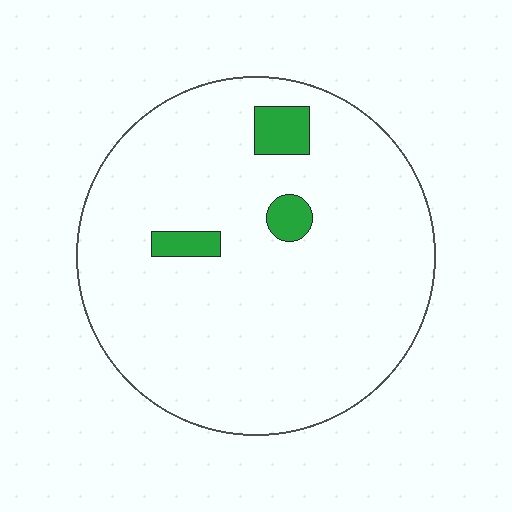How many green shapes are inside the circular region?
3.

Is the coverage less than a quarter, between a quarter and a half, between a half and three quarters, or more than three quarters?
Less than a quarter.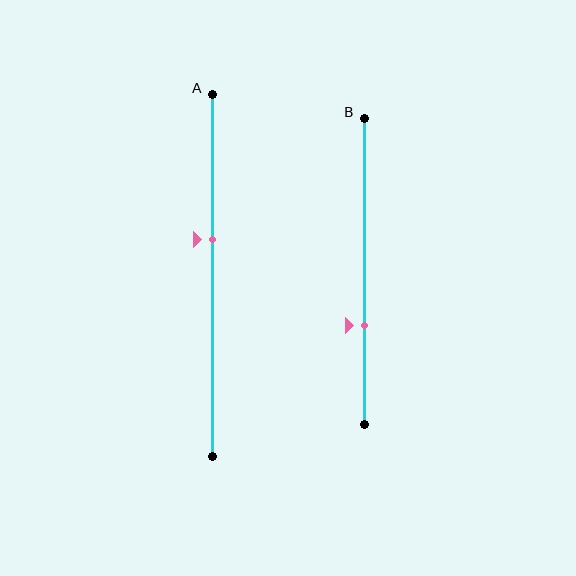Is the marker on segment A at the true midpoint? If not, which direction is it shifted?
No, the marker on segment A is shifted upward by about 10% of the segment length.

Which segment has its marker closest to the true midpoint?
Segment A has its marker closest to the true midpoint.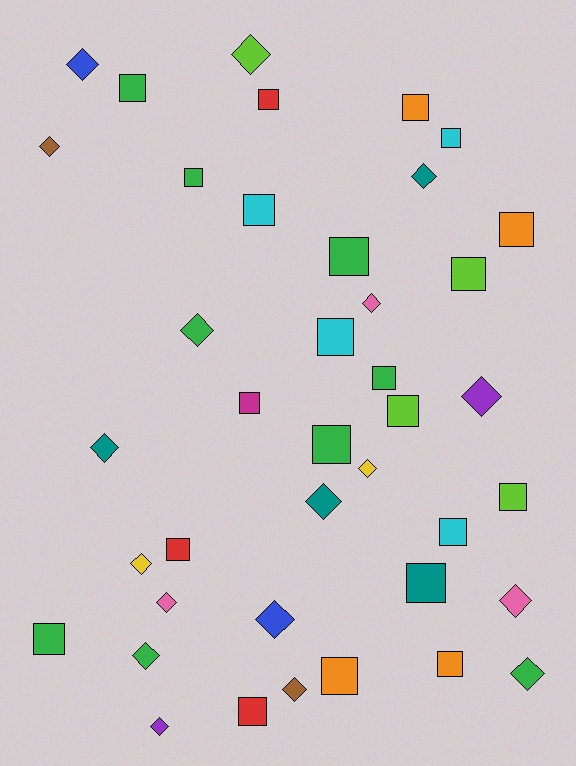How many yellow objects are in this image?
There are 2 yellow objects.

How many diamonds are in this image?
There are 18 diamonds.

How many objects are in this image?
There are 40 objects.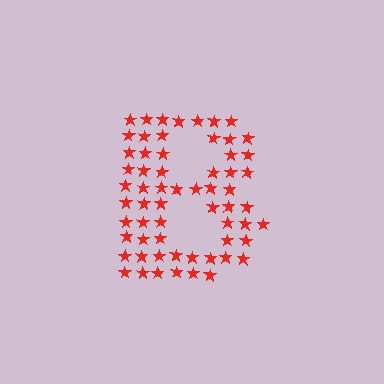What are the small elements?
The small elements are stars.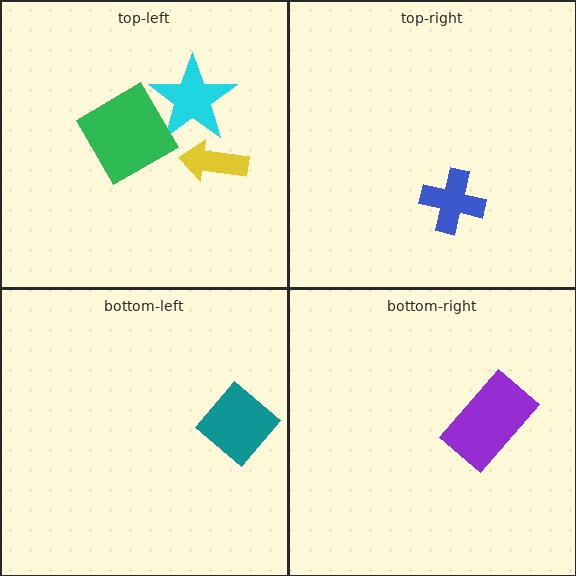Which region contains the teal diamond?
The bottom-left region.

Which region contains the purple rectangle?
The bottom-right region.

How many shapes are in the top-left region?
3.